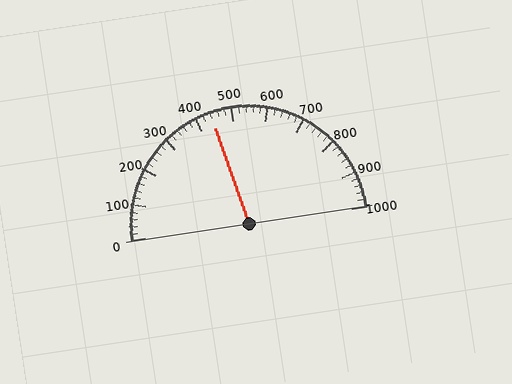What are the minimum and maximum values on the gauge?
The gauge ranges from 0 to 1000.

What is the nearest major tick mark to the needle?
The nearest major tick mark is 400.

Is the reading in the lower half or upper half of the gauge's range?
The reading is in the lower half of the range (0 to 1000).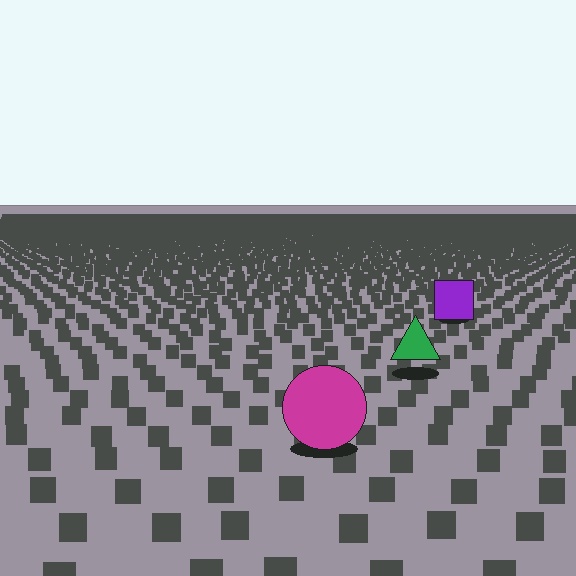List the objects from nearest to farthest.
From nearest to farthest: the magenta circle, the green triangle, the purple square.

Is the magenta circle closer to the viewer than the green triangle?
Yes. The magenta circle is closer — you can tell from the texture gradient: the ground texture is coarser near it.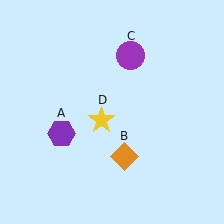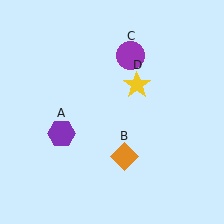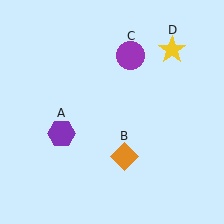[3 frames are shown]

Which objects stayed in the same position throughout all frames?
Purple hexagon (object A) and orange diamond (object B) and purple circle (object C) remained stationary.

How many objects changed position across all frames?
1 object changed position: yellow star (object D).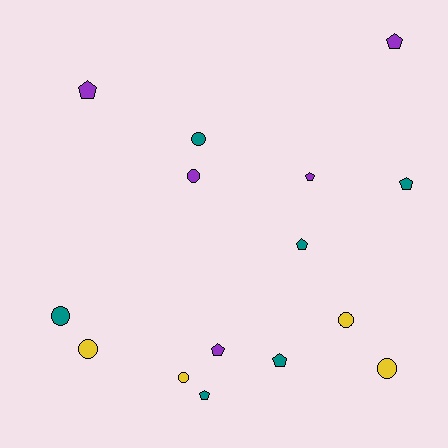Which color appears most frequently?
Teal, with 6 objects.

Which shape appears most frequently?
Pentagon, with 8 objects.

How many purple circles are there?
There is 1 purple circle.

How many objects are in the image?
There are 15 objects.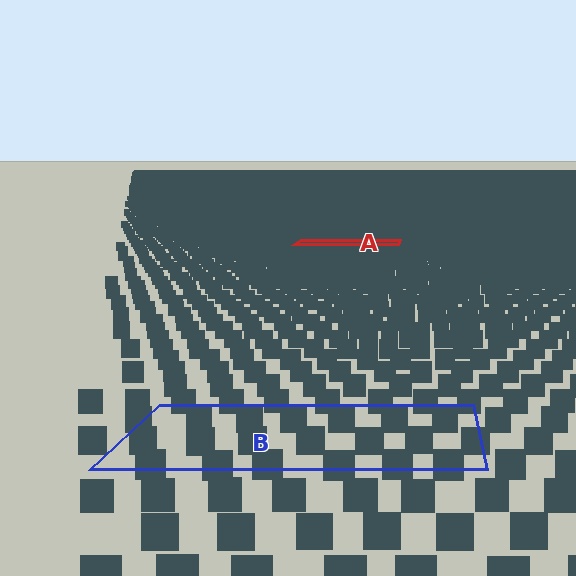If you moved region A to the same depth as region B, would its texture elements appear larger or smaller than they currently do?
They would appear larger. At a closer depth, the same texture elements are projected at a bigger on-screen size.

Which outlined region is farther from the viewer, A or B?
Region A is farther from the viewer — the texture elements inside it appear smaller and more densely packed.